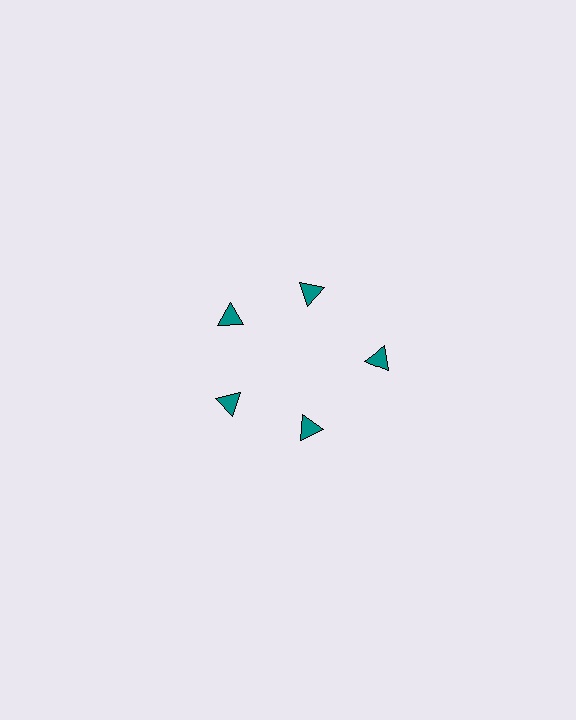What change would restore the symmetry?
The symmetry would be restored by moving it inward, back onto the ring so that all 5 triangles sit at equal angles and equal distance from the center.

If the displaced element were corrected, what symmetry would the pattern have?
It would have 5-fold rotational symmetry — the pattern would map onto itself every 72 degrees.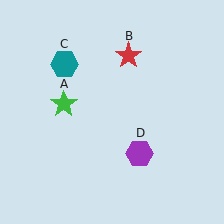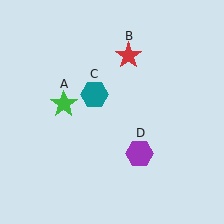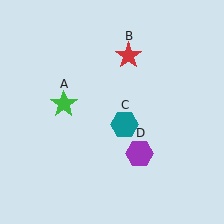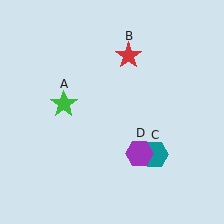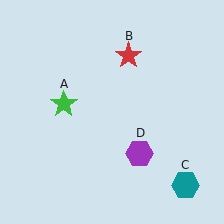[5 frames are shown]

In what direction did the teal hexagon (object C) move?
The teal hexagon (object C) moved down and to the right.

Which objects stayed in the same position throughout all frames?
Green star (object A) and red star (object B) and purple hexagon (object D) remained stationary.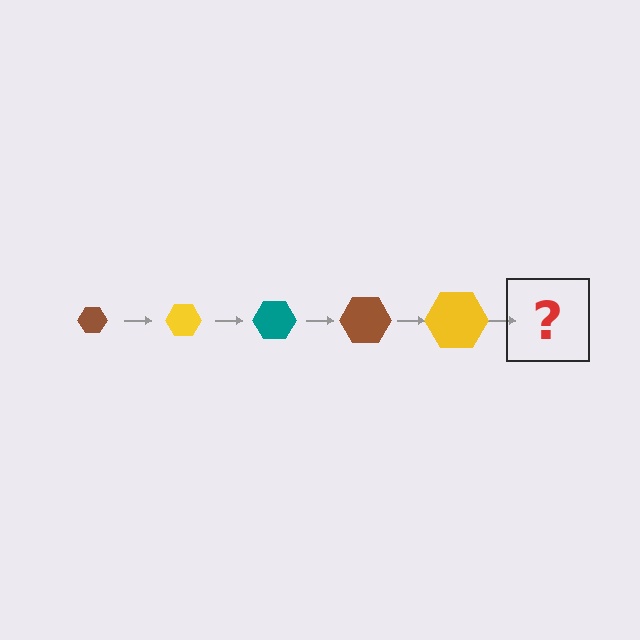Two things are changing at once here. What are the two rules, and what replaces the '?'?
The two rules are that the hexagon grows larger each step and the color cycles through brown, yellow, and teal. The '?' should be a teal hexagon, larger than the previous one.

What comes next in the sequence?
The next element should be a teal hexagon, larger than the previous one.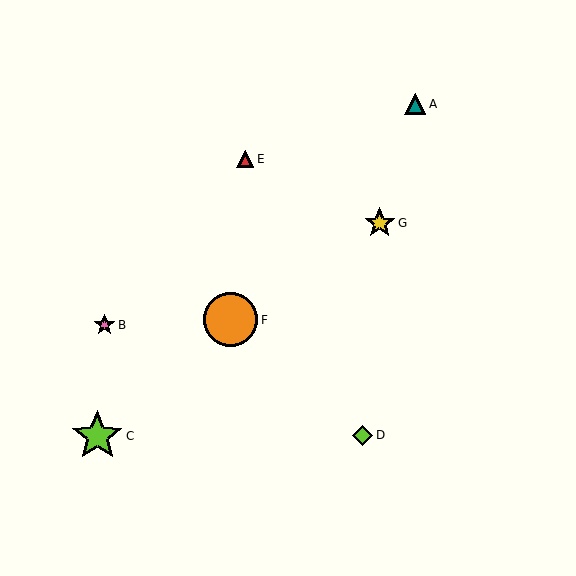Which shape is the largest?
The orange circle (labeled F) is the largest.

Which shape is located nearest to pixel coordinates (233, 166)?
The red triangle (labeled E) at (245, 159) is nearest to that location.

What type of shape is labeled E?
Shape E is a red triangle.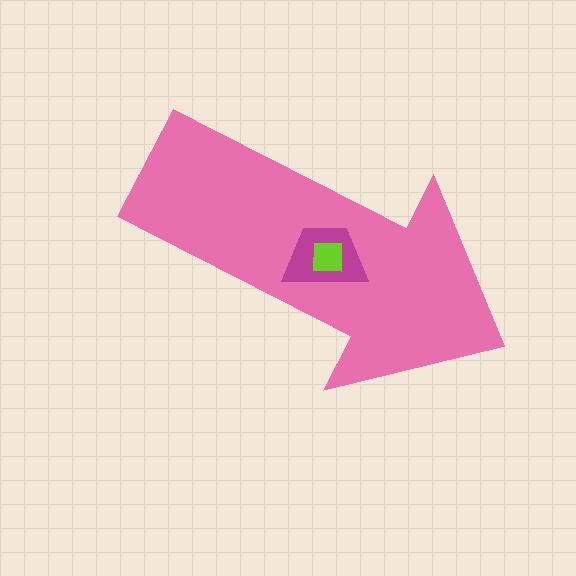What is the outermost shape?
The pink arrow.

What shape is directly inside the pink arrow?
The magenta trapezoid.